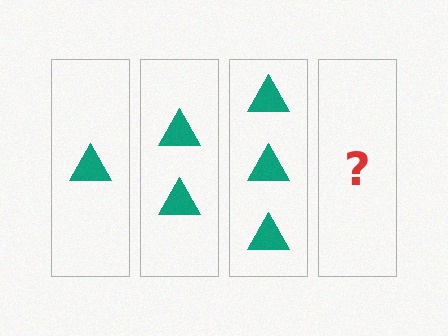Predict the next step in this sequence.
The next step is 4 triangles.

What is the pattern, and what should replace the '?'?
The pattern is that each step adds one more triangle. The '?' should be 4 triangles.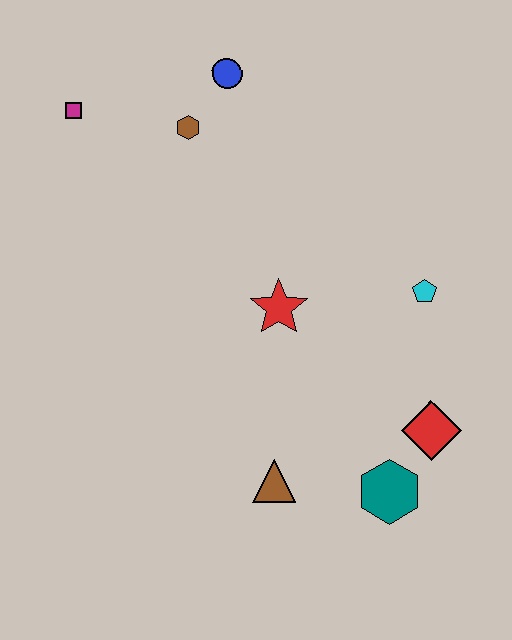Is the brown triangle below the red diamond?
Yes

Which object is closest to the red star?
The cyan pentagon is closest to the red star.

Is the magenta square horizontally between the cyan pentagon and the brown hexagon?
No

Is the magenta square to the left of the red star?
Yes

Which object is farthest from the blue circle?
The teal hexagon is farthest from the blue circle.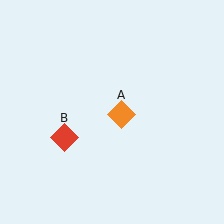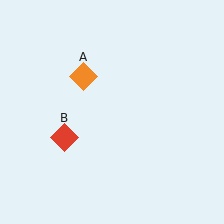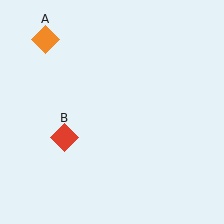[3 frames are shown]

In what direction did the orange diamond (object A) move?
The orange diamond (object A) moved up and to the left.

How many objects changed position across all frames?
1 object changed position: orange diamond (object A).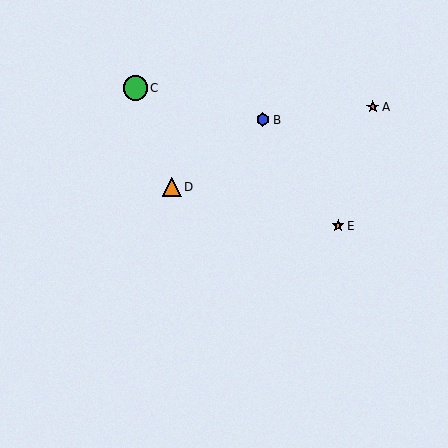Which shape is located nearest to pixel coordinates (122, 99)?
The green circle (labeled C) at (135, 88) is nearest to that location.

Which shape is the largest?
The green circle (labeled C) is the largest.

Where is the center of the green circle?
The center of the green circle is at (135, 88).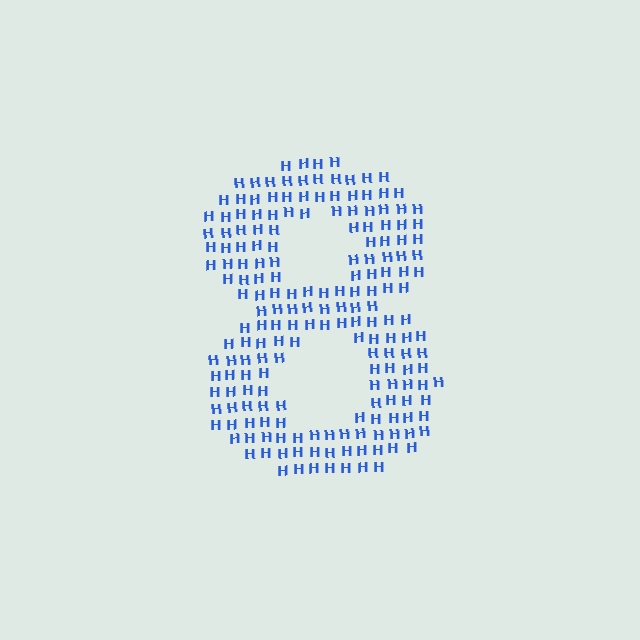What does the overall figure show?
The overall figure shows the digit 8.